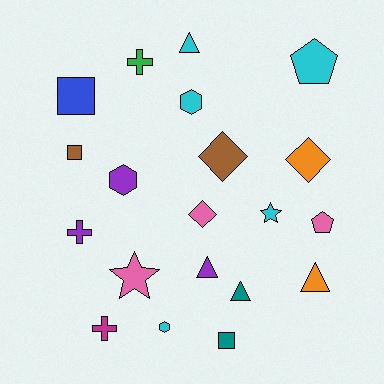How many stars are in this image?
There are 2 stars.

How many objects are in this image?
There are 20 objects.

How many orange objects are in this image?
There are 2 orange objects.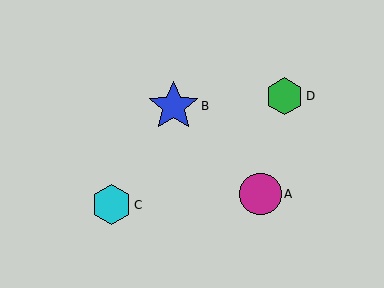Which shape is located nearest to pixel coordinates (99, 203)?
The cyan hexagon (labeled C) at (111, 205) is nearest to that location.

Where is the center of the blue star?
The center of the blue star is at (174, 107).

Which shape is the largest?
The blue star (labeled B) is the largest.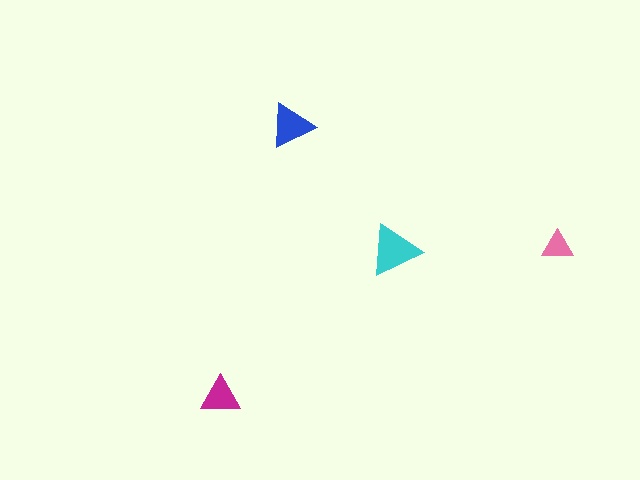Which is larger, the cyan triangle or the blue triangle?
The cyan one.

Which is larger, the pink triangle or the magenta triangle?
The magenta one.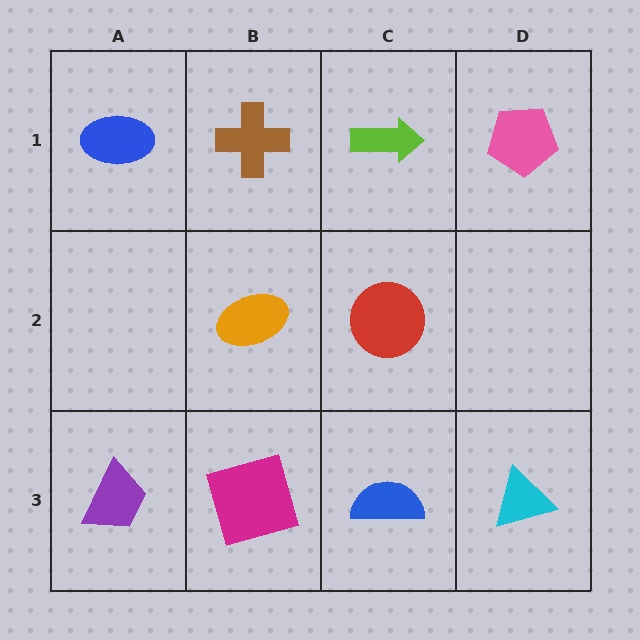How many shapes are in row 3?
4 shapes.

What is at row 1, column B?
A brown cross.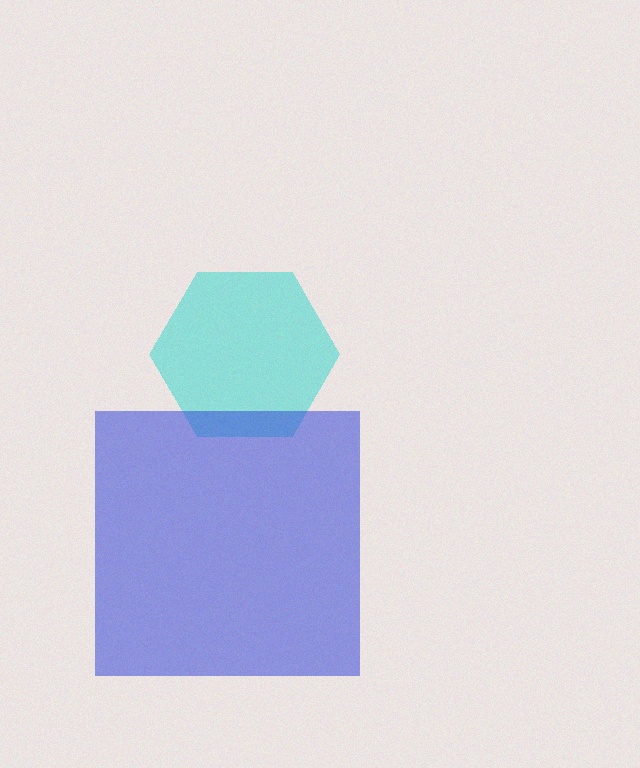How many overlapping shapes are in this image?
There are 2 overlapping shapes in the image.